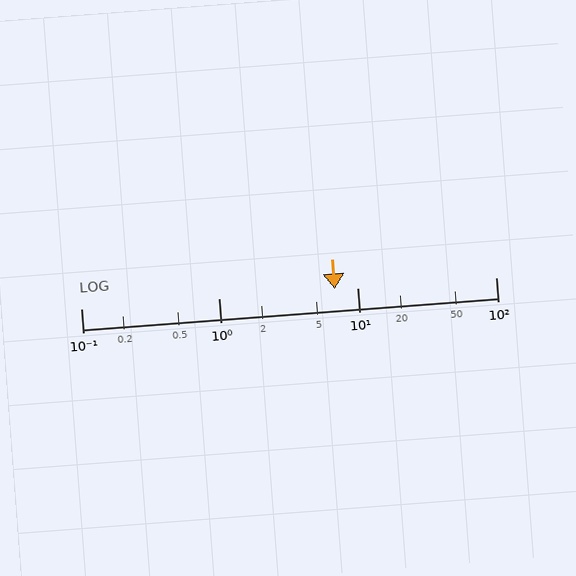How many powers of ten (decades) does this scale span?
The scale spans 3 decades, from 0.1 to 100.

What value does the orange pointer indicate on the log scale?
The pointer indicates approximately 6.8.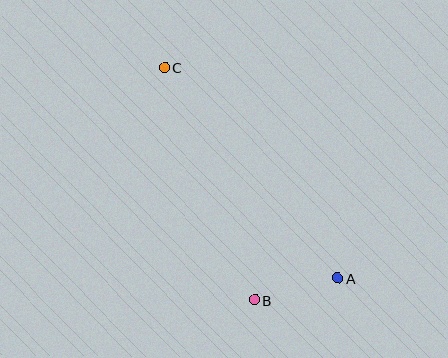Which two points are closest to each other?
Points A and B are closest to each other.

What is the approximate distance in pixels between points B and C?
The distance between B and C is approximately 249 pixels.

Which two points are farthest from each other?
Points A and C are farthest from each other.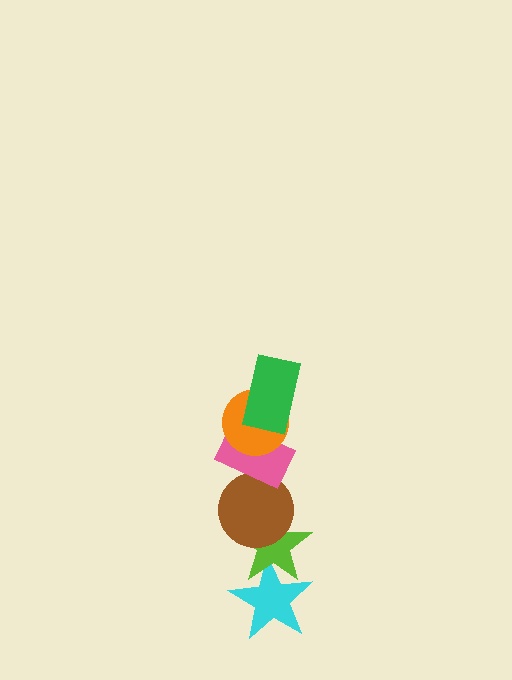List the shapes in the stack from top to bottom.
From top to bottom: the green rectangle, the orange circle, the pink rectangle, the brown circle, the lime star, the cyan star.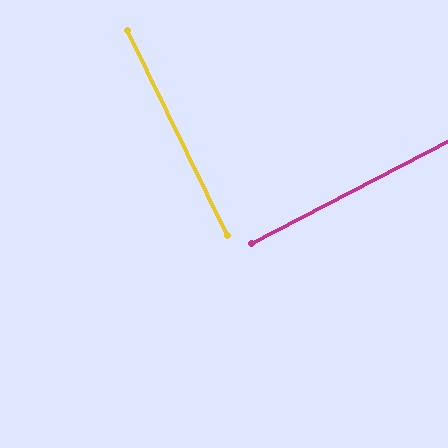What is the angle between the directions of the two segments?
Approximately 88 degrees.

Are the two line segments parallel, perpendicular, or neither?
Perpendicular — they meet at approximately 88°.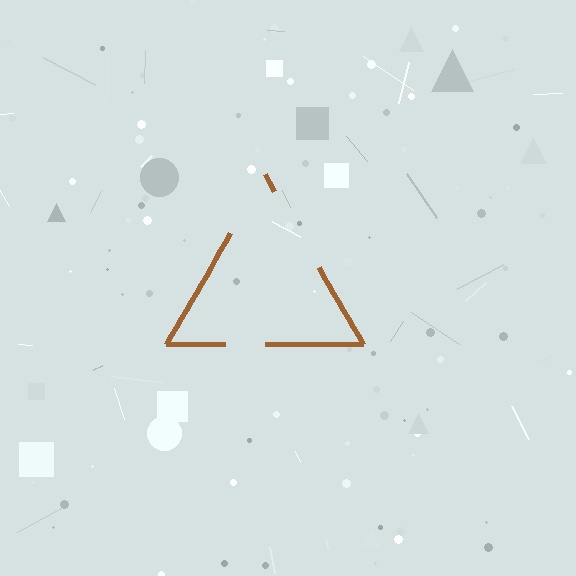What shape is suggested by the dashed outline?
The dashed outline suggests a triangle.